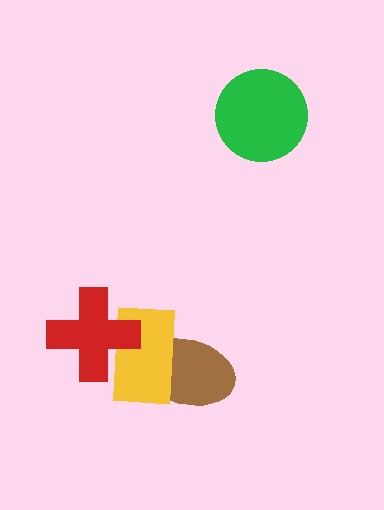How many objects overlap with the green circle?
0 objects overlap with the green circle.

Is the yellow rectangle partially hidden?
Yes, it is partially covered by another shape.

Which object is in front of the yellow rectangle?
The red cross is in front of the yellow rectangle.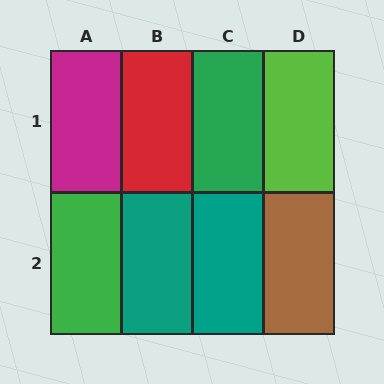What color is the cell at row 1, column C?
Green.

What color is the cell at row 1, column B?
Red.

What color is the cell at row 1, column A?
Magenta.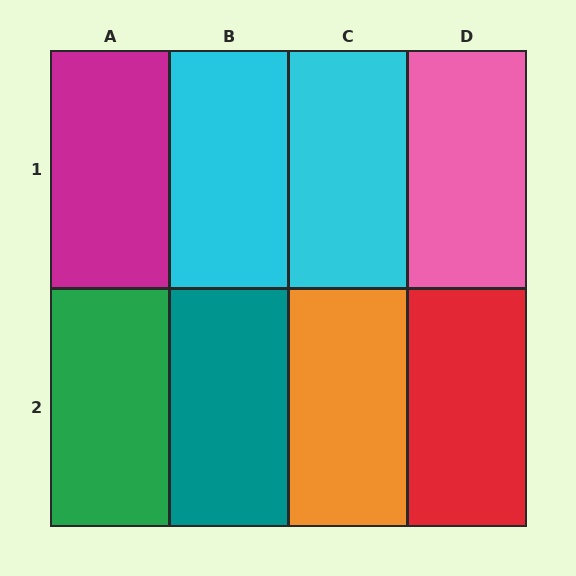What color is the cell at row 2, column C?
Orange.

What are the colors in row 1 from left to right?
Magenta, cyan, cyan, pink.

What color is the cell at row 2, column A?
Green.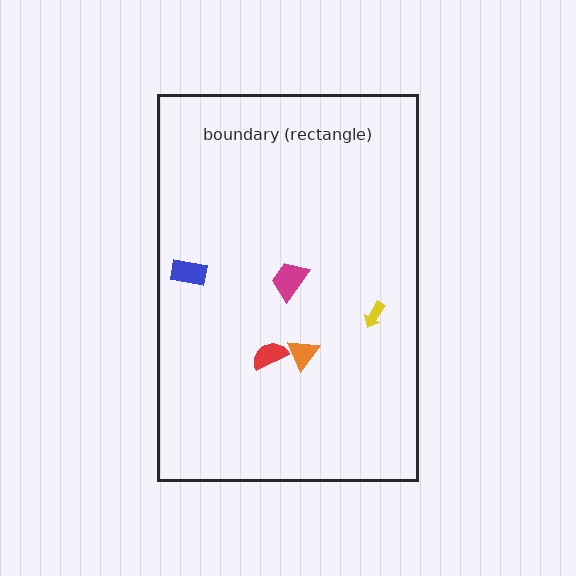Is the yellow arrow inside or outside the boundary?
Inside.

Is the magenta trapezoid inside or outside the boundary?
Inside.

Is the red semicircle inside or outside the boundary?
Inside.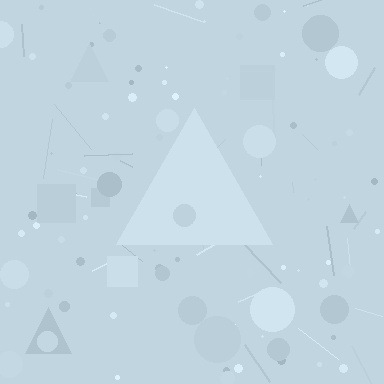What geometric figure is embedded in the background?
A triangle is embedded in the background.